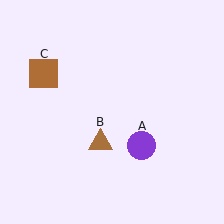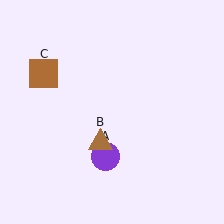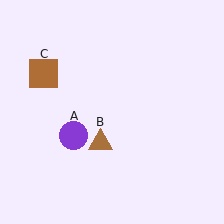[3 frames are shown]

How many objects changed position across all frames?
1 object changed position: purple circle (object A).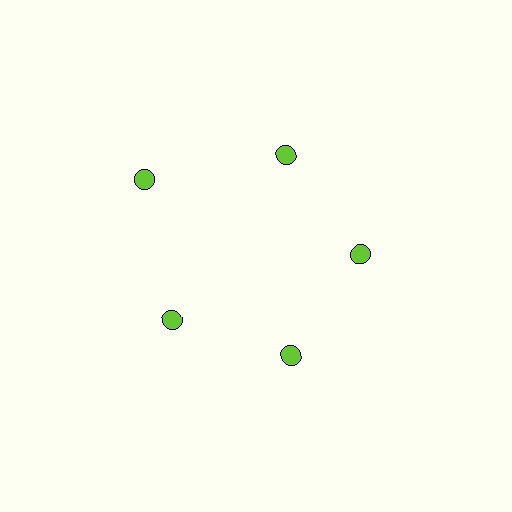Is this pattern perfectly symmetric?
No. The 5 lime circles are arranged in a ring, but one element near the 10 o'clock position is pushed outward from the center, breaking the 5-fold rotational symmetry.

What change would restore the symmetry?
The symmetry would be restored by moving it inward, back onto the ring so that all 5 circles sit at equal angles and equal distance from the center.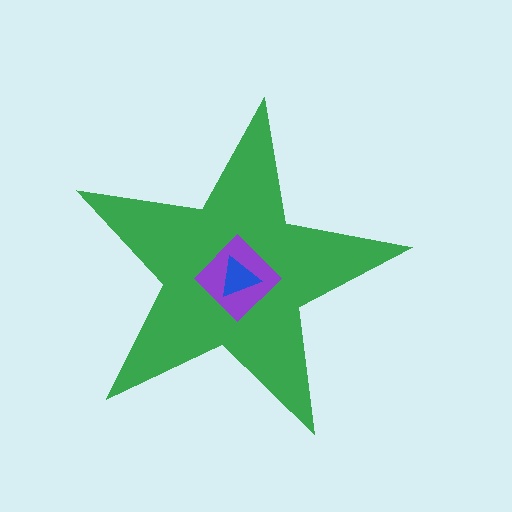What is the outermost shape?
The green star.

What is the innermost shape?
The blue triangle.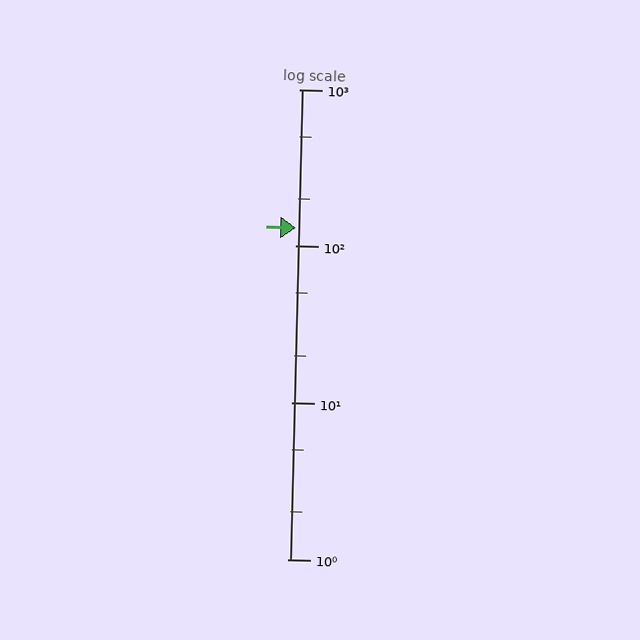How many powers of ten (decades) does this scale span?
The scale spans 3 decades, from 1 to 1000.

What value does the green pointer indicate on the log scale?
The pointer indicates approximately 130.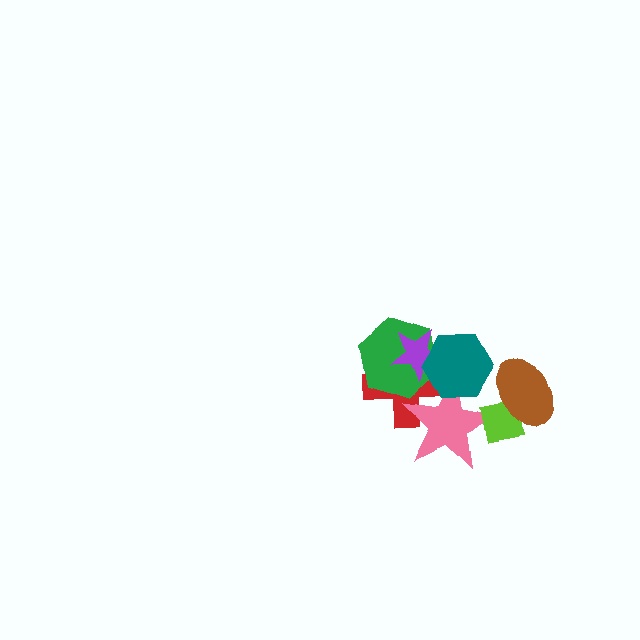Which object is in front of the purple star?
The teal hexagon is in front of the purple star.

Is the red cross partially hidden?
Yes, it is partially covered by another shape.